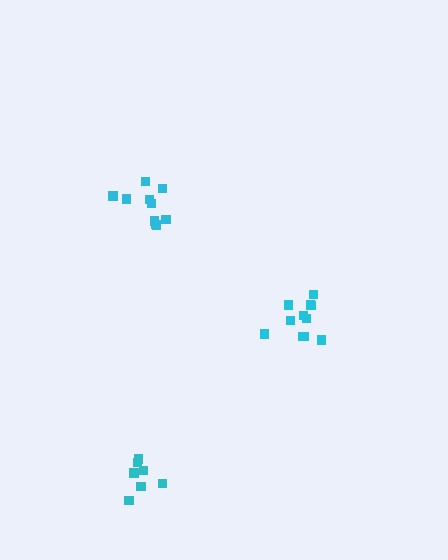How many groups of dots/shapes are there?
There are 3 groups.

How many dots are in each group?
Group 1: 10 dots, Group 2: 7 dots, Group 3: 11 dots (28 total).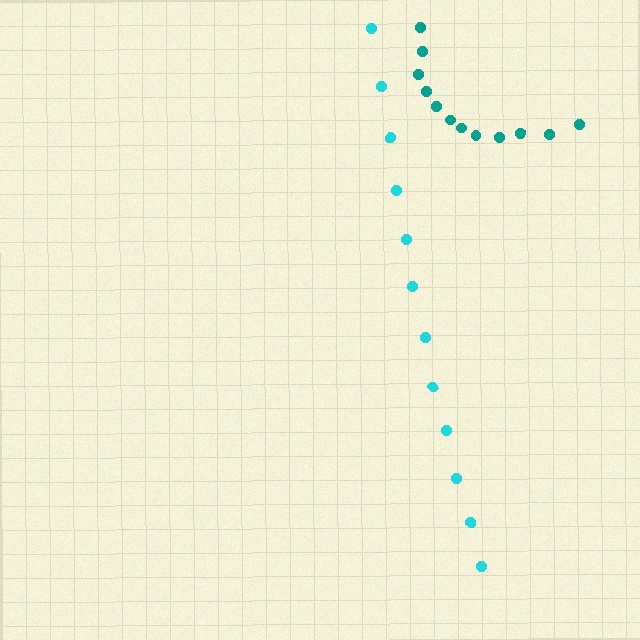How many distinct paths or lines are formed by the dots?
There are 2 distinct paths.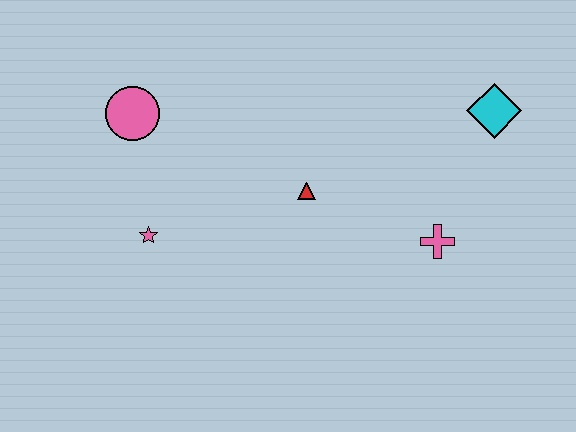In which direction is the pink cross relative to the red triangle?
The pink cross is to the right of the red triangle.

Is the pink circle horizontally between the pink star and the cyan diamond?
No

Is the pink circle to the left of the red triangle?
Yes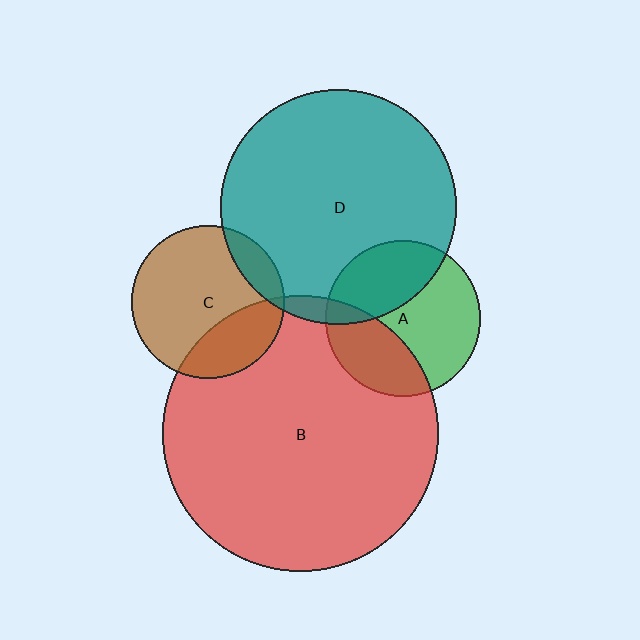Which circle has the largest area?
Circle B (red).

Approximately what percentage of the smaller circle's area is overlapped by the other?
Approximately 15%.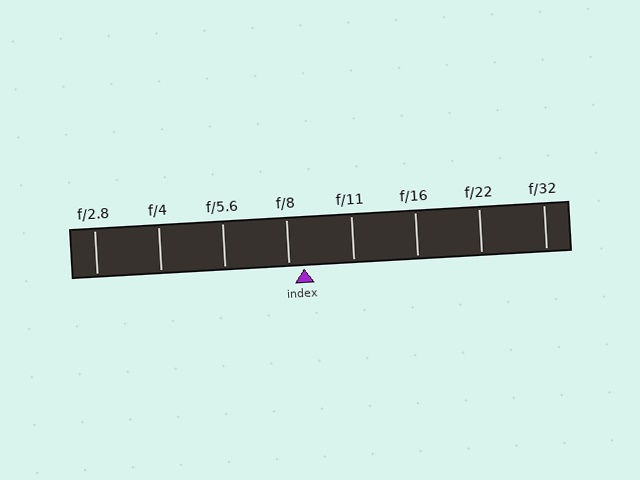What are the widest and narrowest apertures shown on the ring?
The widest aperture shown is f/2.8 and the narrowest is f/32.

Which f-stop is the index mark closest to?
The index mark is closest to f/8.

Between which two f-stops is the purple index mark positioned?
The index mark is between f/8 and f/11.